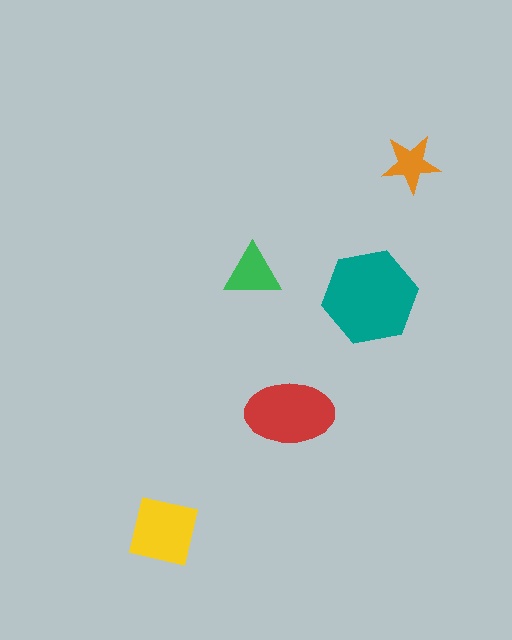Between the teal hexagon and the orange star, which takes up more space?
The teal hexagon.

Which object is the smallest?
The orange star.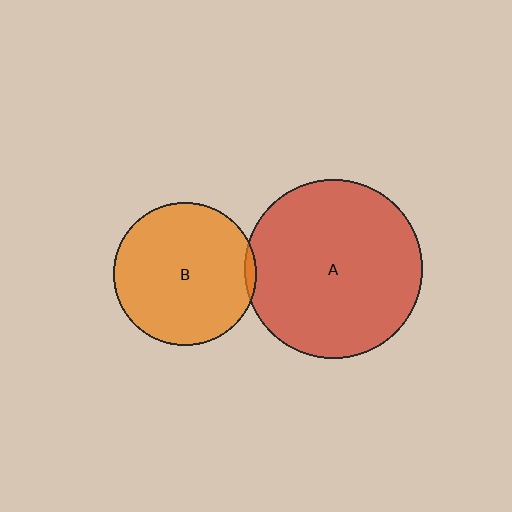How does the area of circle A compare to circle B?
Approximately 1.6 times.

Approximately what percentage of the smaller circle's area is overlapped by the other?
Approximately 5%.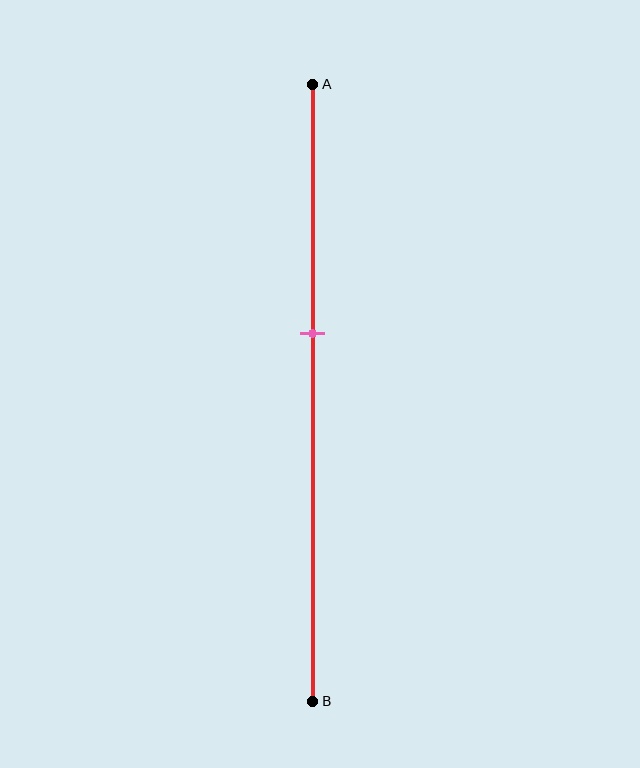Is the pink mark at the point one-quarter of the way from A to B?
No, the mark is at about 40% from A, not at the 25% one-quarter point.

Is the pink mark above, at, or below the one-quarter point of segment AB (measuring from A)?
The pink mark is below the one-quarter point of segment AB.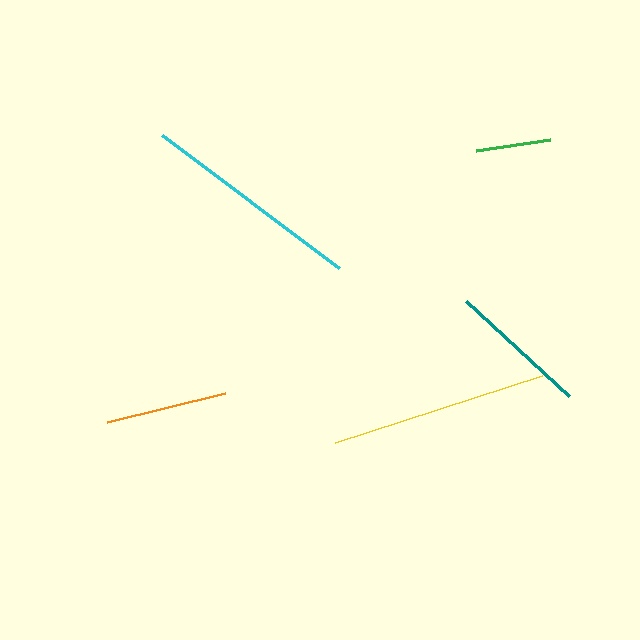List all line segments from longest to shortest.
From longest to shortest: cyan, yellow, teal, orange, green.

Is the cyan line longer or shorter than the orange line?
The cyan line is longer than the orange line.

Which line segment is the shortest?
The green line is the shortest at approximately 75 pixels.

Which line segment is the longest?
The cyan line is the longest at approximately 222 pixels.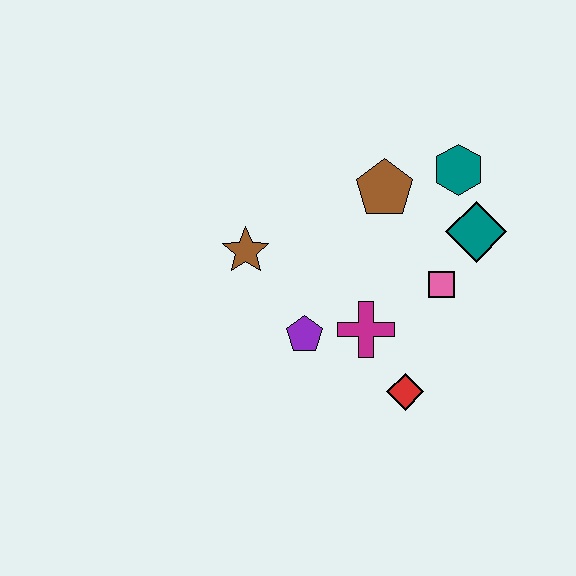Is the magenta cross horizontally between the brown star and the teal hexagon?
Yes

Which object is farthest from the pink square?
The brown star is farthest from the pink square.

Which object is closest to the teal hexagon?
The teal diamond is closest to the teal hexagon.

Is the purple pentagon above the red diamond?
Yes